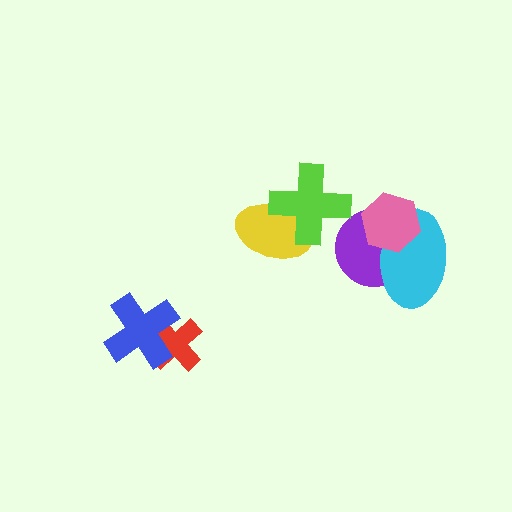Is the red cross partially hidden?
Yes, it is partially covered by another shape.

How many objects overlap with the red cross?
1 object overlaps with the red cross.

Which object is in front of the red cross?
The blue cross is in front of the red cross.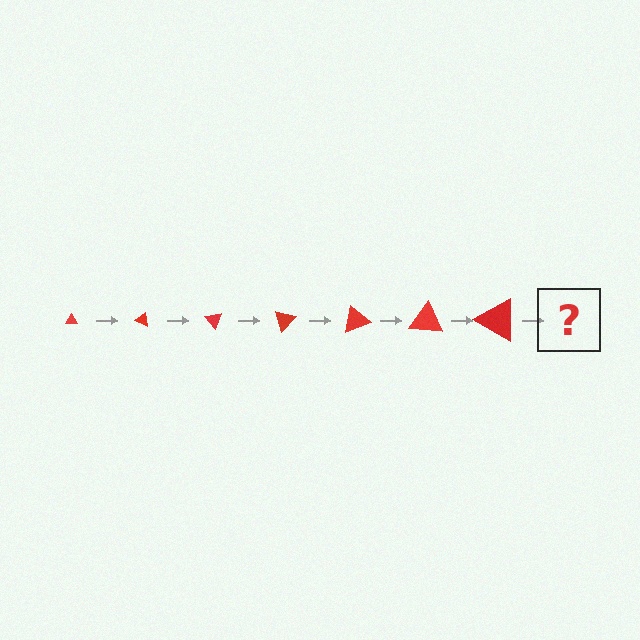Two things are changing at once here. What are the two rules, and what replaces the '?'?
The two rules are that the triangle grows larger each step and it rotates 25 degrees each step. The '?' should be a triangle, larger than the previous one and rotated 175 degrees from the start.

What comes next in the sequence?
The next element should be a triangle, larger than the previous one and rotated 175 degrees from the start.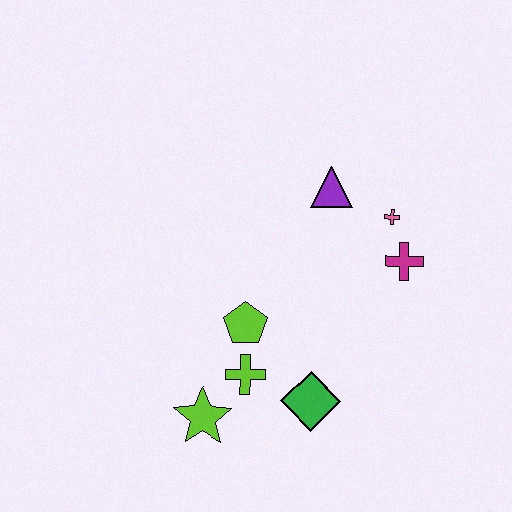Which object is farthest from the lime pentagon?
The pink cross is farthest from the lime pentagon.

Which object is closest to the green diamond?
The lime cross is closest to the green diamond.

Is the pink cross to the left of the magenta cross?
Yes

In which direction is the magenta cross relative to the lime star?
The magenta cross is to the right of the lime star.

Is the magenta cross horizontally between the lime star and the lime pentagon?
No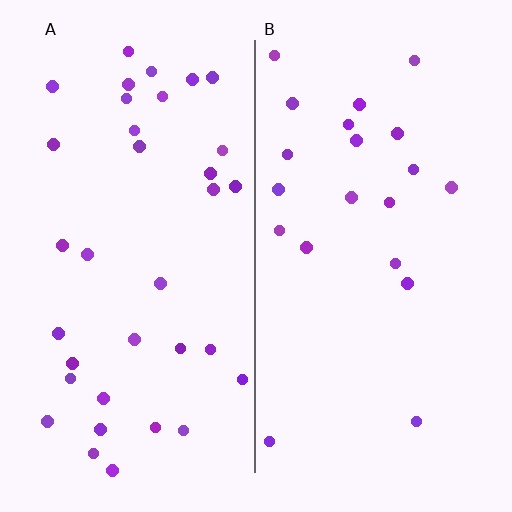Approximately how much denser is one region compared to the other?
Approximately 1.7× — region A over region B.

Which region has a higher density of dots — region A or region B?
A (the left).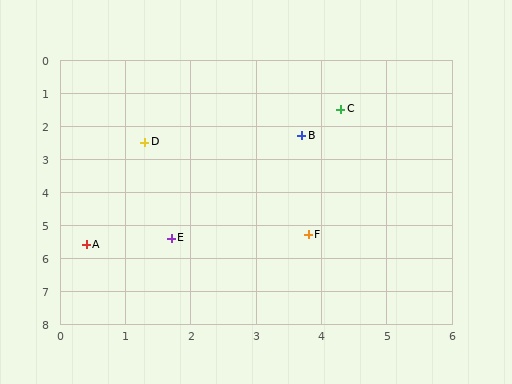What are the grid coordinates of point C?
Point C is at approximately (4.3, 1.5).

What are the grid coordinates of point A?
Point A is at approximately (0.4, 5.6).